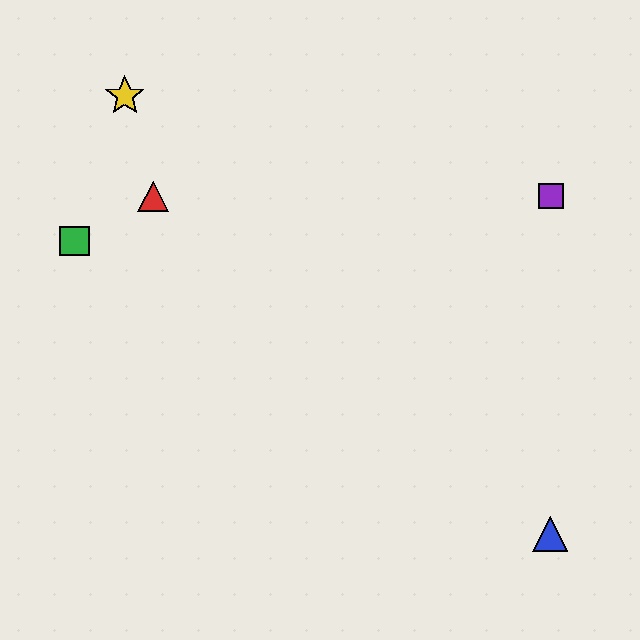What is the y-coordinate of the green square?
The green square is at y≈241.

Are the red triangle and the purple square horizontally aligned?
Yes, both are at y≈196.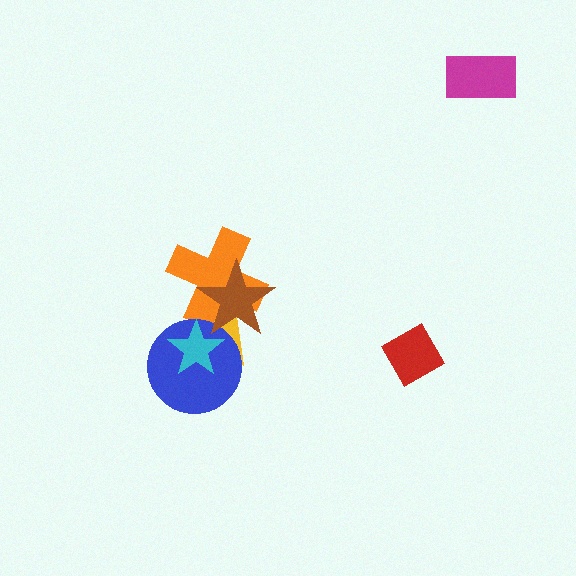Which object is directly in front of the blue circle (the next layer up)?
The brown star is directly in front of the blue circle.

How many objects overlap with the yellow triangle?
4 objects overlap with the yellow triangle.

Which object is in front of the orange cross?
The brown star is in front of the orange cross.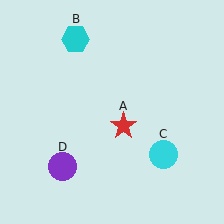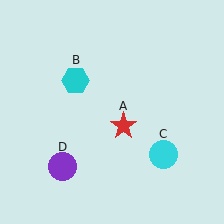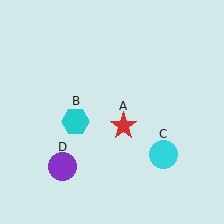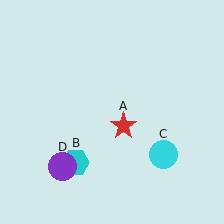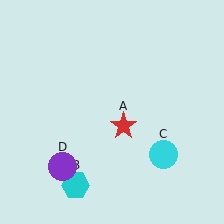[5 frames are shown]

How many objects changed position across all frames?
1 object changed position: cyan hexagon (object B).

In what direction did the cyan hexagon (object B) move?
The cyan hexagon (object B) moved down.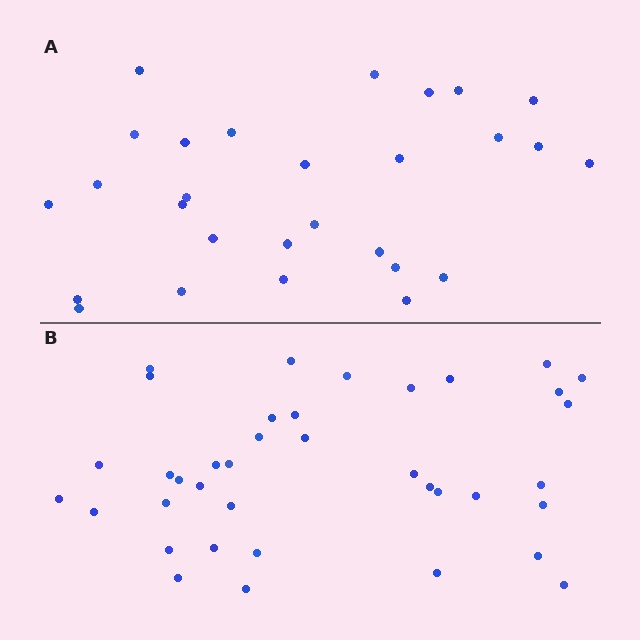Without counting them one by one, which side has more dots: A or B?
Region B (the bottom region) has more dots.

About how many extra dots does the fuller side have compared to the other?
Region B has roughly 10 or so more dots than region A.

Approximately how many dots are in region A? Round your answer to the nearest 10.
About 30 dots. (The exact count is 28, which rounds to 30.)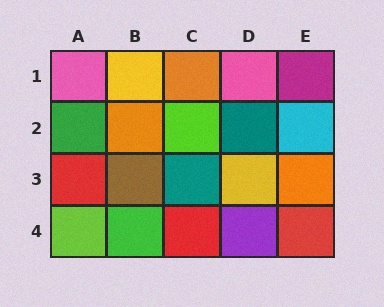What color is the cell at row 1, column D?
Pink.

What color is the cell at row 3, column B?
Brown.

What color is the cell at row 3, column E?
Orange.